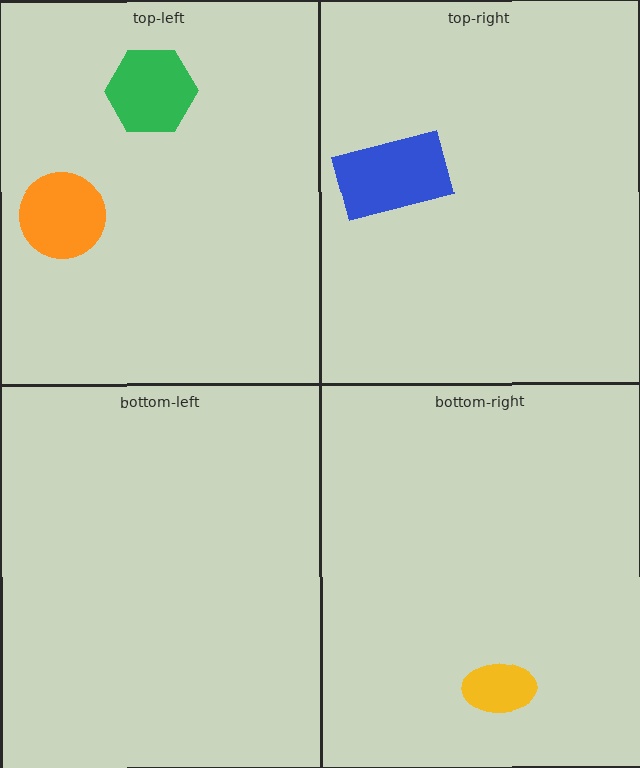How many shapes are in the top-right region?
1.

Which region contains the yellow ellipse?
The bottom-right region.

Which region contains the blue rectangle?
The top-right region.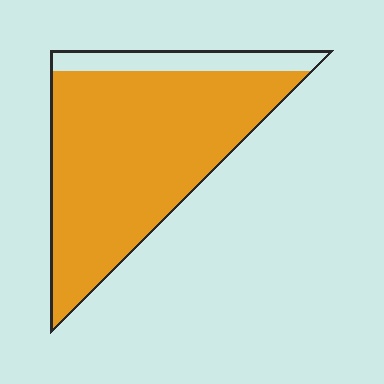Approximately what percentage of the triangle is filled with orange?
Approximately 85%.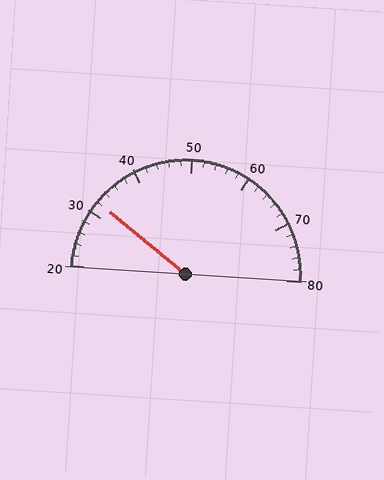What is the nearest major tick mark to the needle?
The nearest major tick mark is 30.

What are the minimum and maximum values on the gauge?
The gauge ranges from 20 to 80.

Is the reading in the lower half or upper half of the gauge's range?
The reading is in the lower half of the range (20 to 80).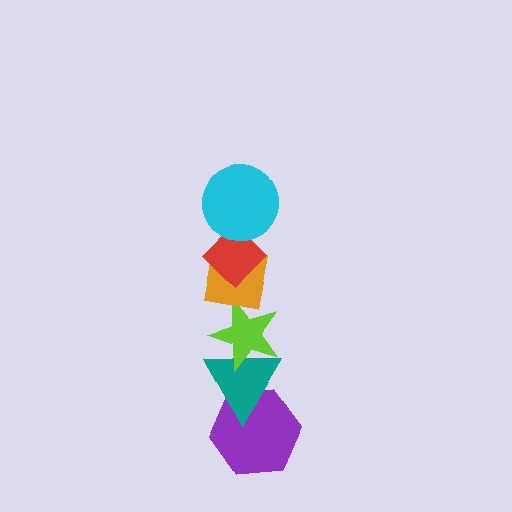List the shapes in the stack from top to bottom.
From top to bottom: the cyan circle, the red diamond, the orange square, the lime star, the teal triangle, the purple hexagon.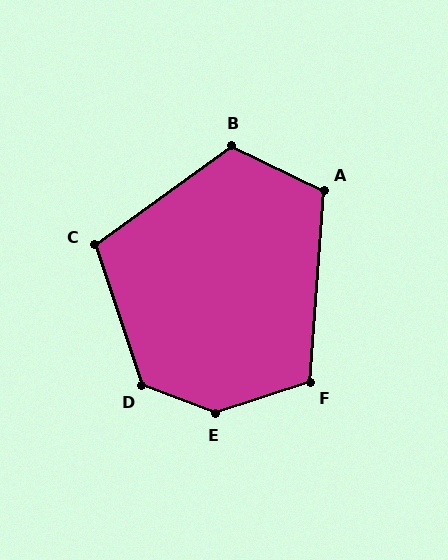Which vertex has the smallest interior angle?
C, at approximately 107 degrees.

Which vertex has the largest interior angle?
E, at approximately 141 degrees.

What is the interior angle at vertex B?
Approximately 119 degrees (obtuse).